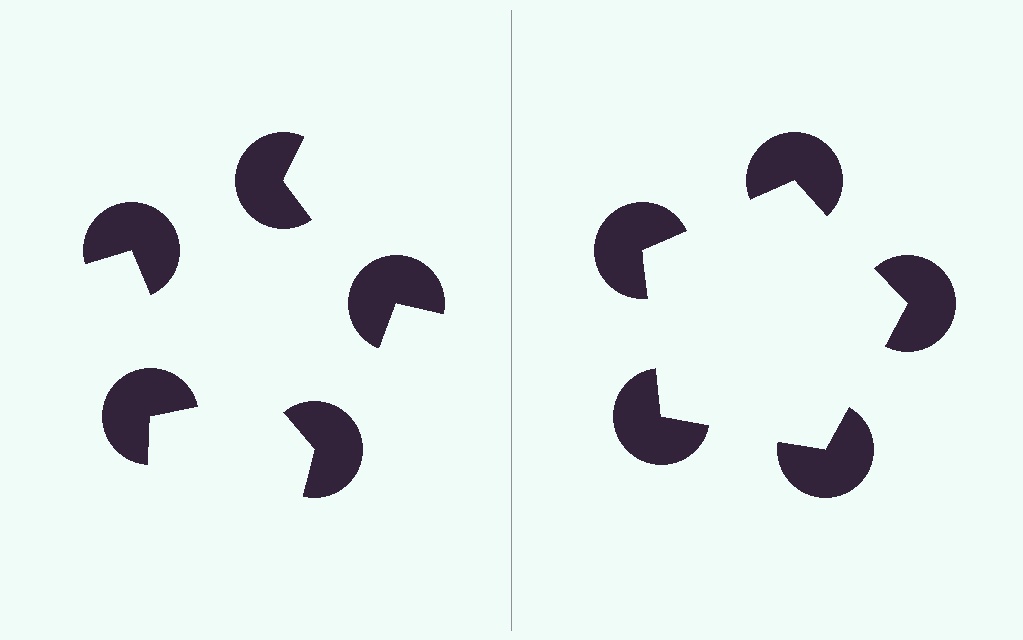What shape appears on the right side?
An illusory pentagon.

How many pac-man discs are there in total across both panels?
10 — 5 on each side.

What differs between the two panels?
The pac-man discs are positioned identically on both sides; only the wedge orientations differ. On the right they align to a pentagon; on the left they are misaligned.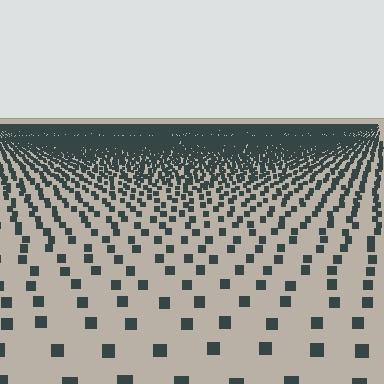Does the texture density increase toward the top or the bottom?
Density increases toward the top.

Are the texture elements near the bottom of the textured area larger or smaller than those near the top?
Larger. Near the bottom, elements are closer to the viewer and appear at a bigger on-screen size.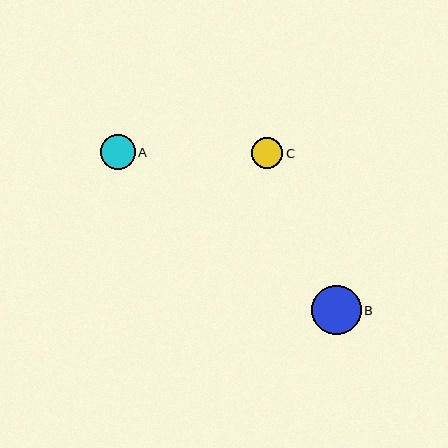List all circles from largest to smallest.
From largest to smallest: B, A, C.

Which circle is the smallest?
Circle C is the smallest with a size of approximately 32 pixels.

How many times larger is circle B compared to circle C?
Circle B is approximately 1.6 times the size of circle C.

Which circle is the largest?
Circle B is the largest with a size of approximately 49 pixels.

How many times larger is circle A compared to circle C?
Circle A is approximately 1.1 times the size of circle C.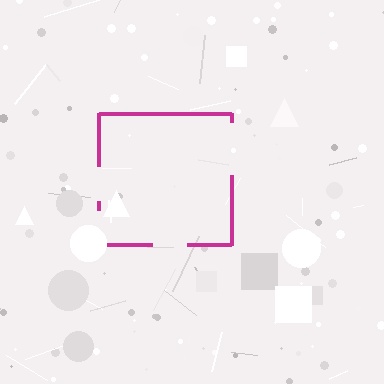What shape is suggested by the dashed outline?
The dashed outline suggests a square.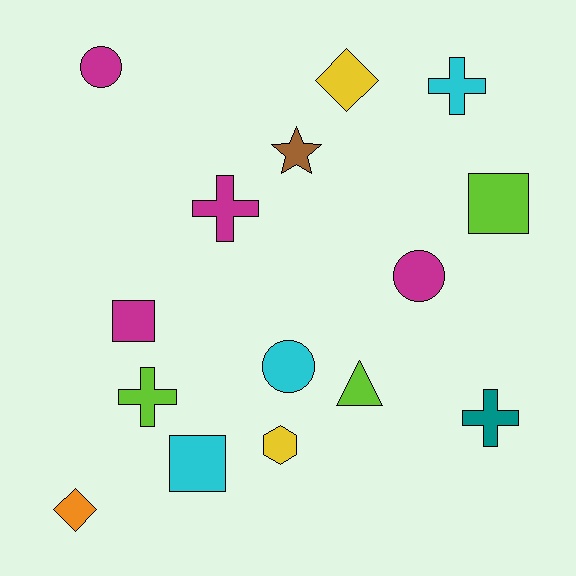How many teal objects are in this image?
There is 1 teal object.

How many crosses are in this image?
There are 4 crosses.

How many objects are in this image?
There are 15 objects.